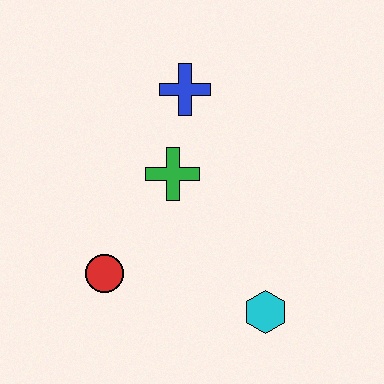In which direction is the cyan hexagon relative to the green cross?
The cyan hexagon is below the green cross.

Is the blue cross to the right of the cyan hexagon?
No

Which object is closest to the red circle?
The green cross is closest to the red circle.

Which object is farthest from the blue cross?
The cyan hexagon is farthest from the blue cross.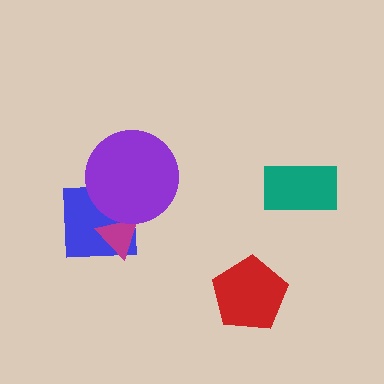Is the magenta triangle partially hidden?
Yes, it is partially covered by another shape.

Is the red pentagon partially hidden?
No, no other shape covers it.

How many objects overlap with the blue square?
2 objects overlap with the blue square.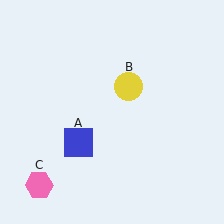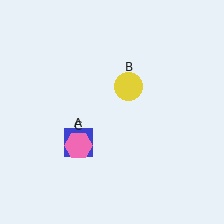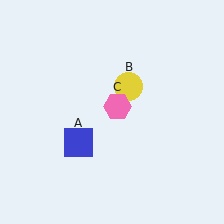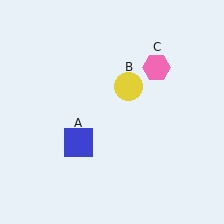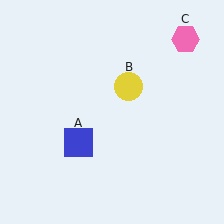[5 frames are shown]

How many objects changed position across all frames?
1 object changed position: pink hexagon (object C).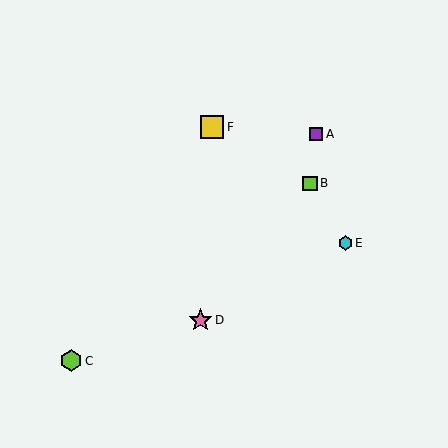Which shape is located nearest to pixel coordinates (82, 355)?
The lime hexagon (labeled C) at (71, 361) is nearest to that location.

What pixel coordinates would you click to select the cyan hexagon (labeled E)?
Click at (345, 243) to select the cyan hexagon E.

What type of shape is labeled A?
Shape A is a purple square.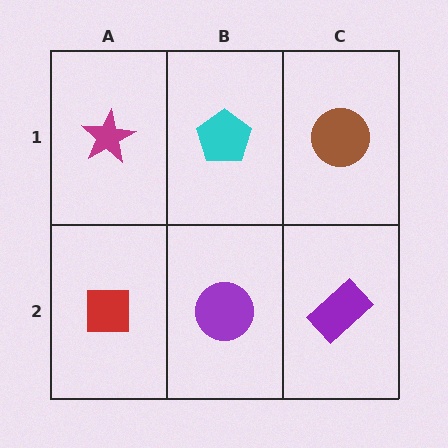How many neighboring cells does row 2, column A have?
2.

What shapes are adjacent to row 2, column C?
A brown circle (row 1, column C), a purple circle (row 2, column B).